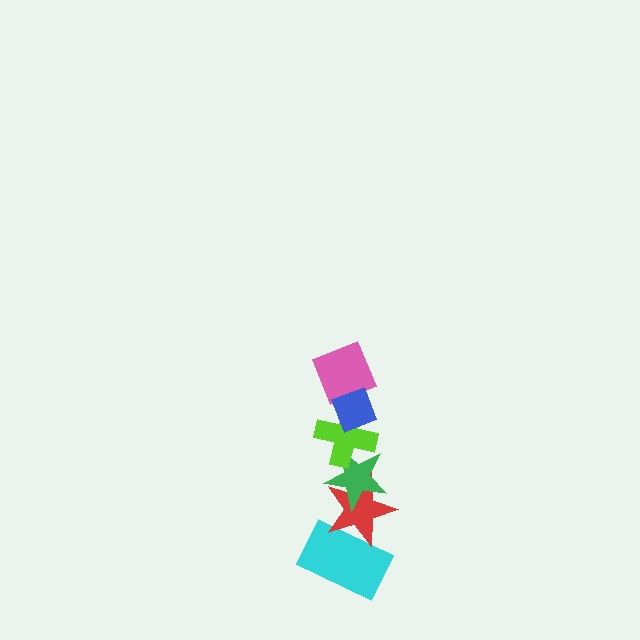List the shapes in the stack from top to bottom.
From top to bottom: the blue diamond, the pink diamond, the lime cross, the green star, the red star, the cyan rectangle.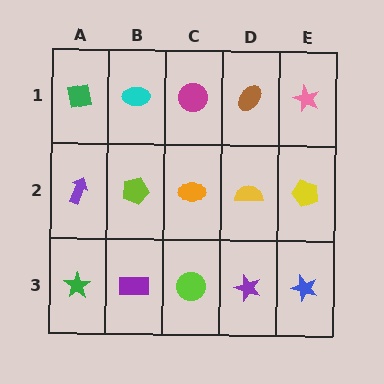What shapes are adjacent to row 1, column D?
A yellow semicircle (row 2, column D), a magenta circle (row 1, column C), a pink star (row 1, column E).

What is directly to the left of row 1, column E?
A brown ellipse.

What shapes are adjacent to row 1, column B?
A lime pentagon (row 2, column B), a green square (row 1, column A), a magenta circle (row 1, column C).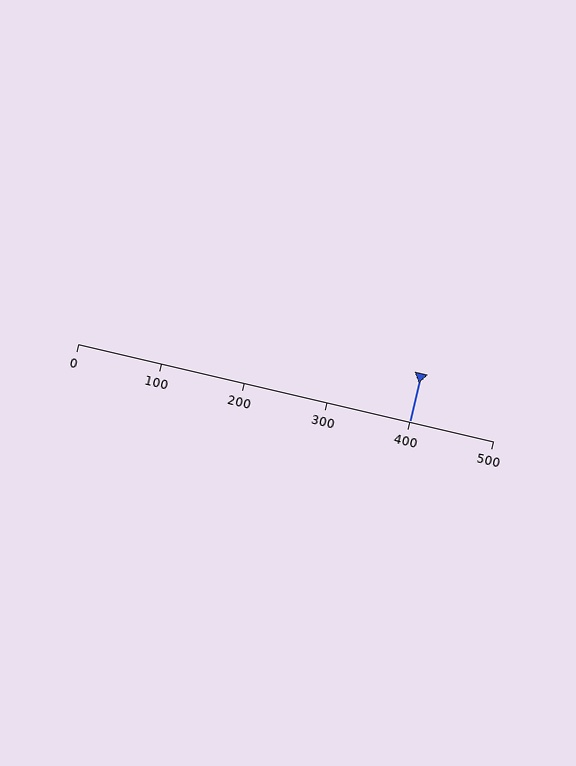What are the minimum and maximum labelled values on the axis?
The axis runs from 0 to 500.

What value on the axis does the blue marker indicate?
The marker indicates approximately 400.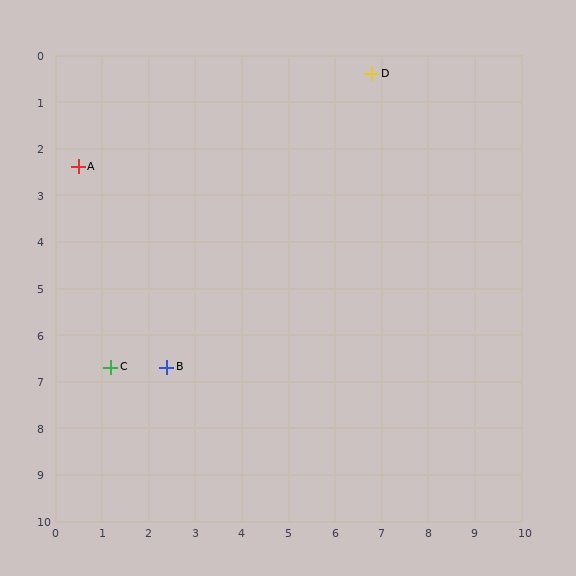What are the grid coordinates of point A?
Point A is at approximately (0.5, 2.4).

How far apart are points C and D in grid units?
Points C and D are about 8.4 grid units apart.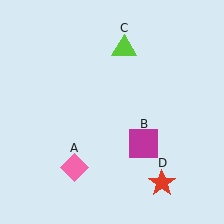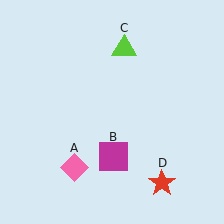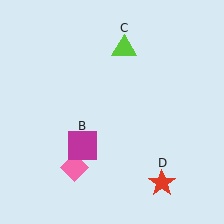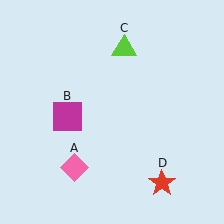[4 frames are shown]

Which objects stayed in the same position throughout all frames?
Pink diamond (object A) and lime triangle (object C) and red star (object D) remained stationary.